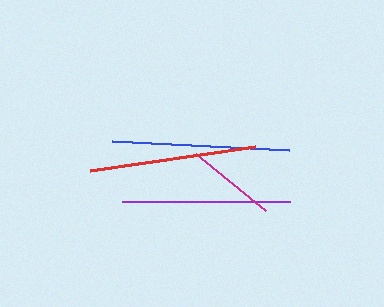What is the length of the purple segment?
The purple segment is approximately 167 pixels long.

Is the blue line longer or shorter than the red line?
The blue line is longer than the red line.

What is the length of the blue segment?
The blue segment is approximately 177 pixels long.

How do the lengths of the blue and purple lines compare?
The blue and purple lines are approximately the same length.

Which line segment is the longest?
The blue line is the longest at approximately 177 pixels.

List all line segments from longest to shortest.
From longest to shortest: blue, purple, red, magenta.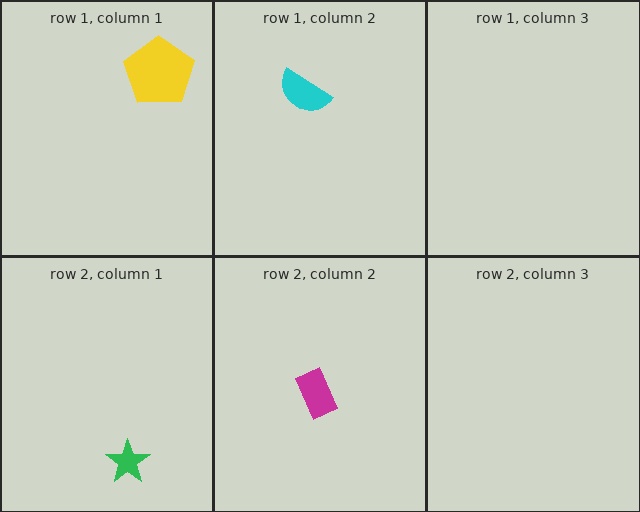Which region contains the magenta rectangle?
The row 2, column 2 region.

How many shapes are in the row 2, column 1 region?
1.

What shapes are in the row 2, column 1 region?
The green star.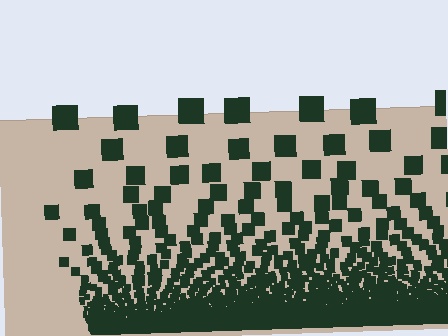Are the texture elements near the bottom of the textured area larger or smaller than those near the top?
Smaller. The gradient is inverted — elements near the bottom are smaller and denser.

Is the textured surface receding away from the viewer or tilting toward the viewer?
The surface appears to tilt toward the viewer. Texture elements get larger and sparser toward the top.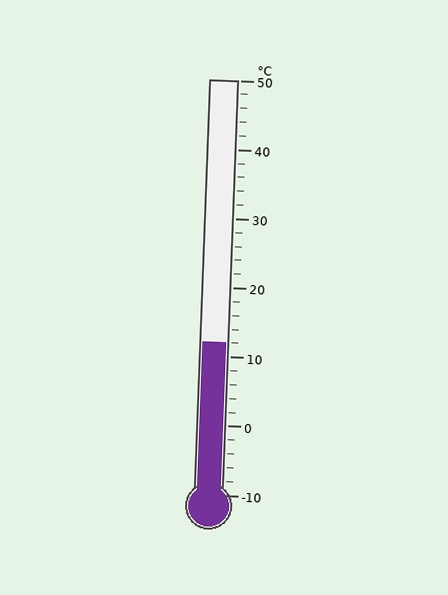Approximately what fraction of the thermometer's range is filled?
The thermometer is filled to approximately 35% of its range.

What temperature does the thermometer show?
The thermometer shows approximately 12°C.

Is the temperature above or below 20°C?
The temperature is below 20°C.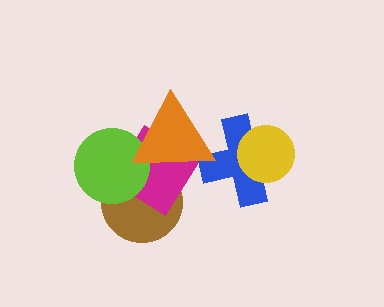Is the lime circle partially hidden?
Yes, it is partially covered by another shape.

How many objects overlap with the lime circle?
3 objects overlap with the lime circle.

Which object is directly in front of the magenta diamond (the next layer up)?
The lime circle is directly in front of the magenta diamond.